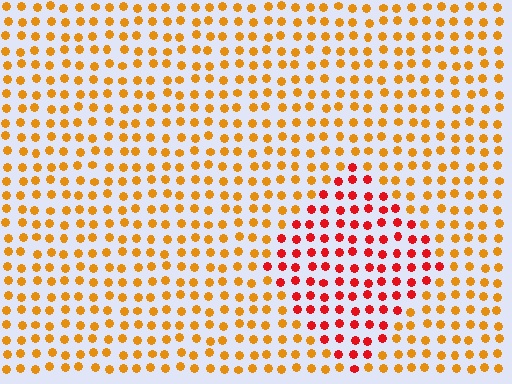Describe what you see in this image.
The image is filled with small orange elements in a uniform arrangement. A diamond-shaped region is visible where the elements are tinted to a slightly different hue, forming a subtle color boundary.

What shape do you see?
I see a diamond.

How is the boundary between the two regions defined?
The boundary is defined purely by a slight shift in hue (about 39 degrees). Spacing, size, and orientation are identical on both sides.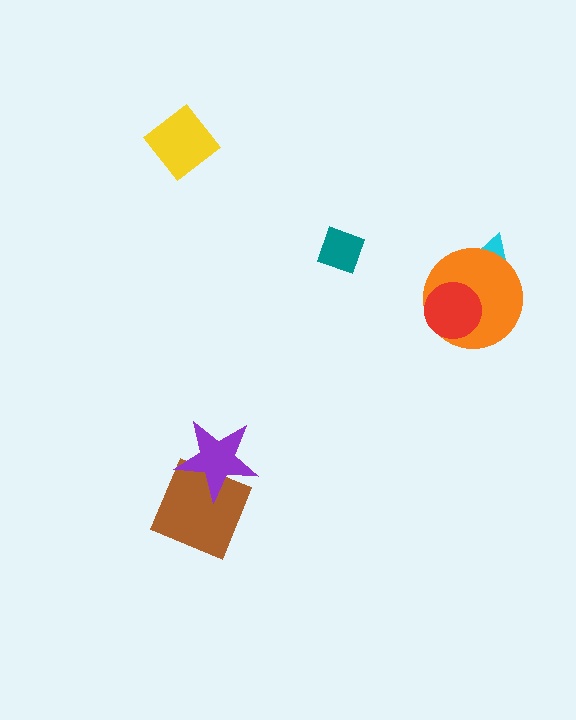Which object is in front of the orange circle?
The red circle is in front of the orange circle.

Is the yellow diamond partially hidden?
No, no other shape covers it.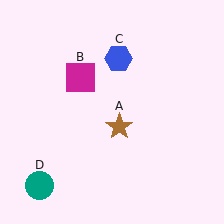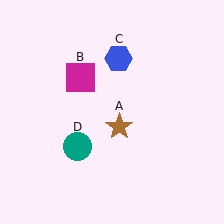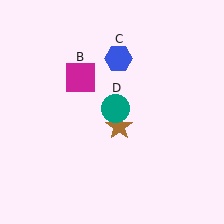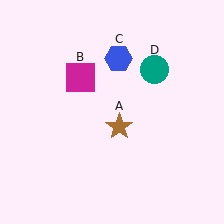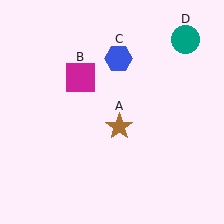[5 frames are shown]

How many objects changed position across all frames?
1 object changed position: teal circle (object D).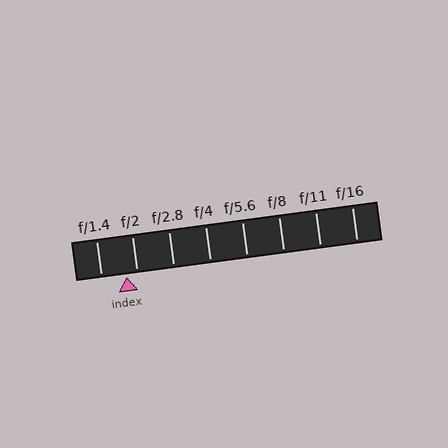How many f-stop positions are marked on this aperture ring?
There are 8 f-stop positions marked.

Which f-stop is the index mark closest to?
The index mark is closest to f/2.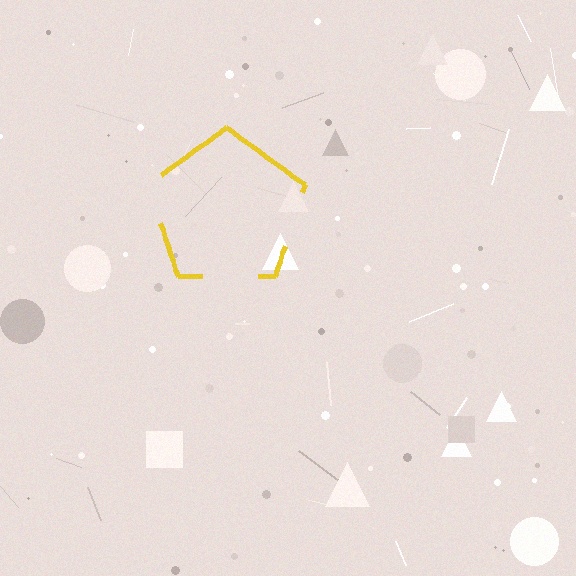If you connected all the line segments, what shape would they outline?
They would outline a pentagon.